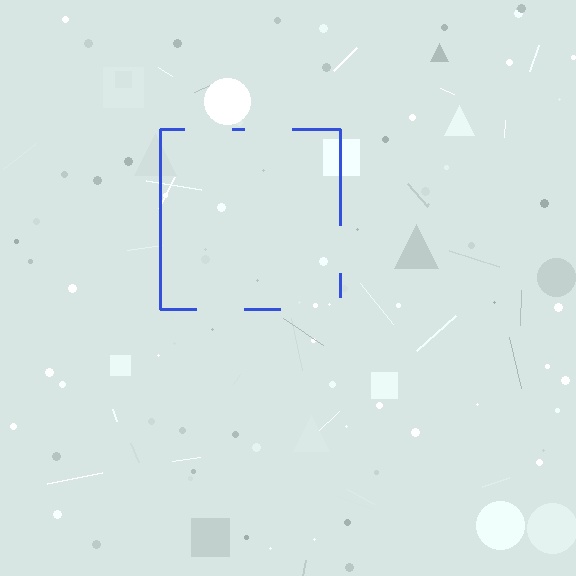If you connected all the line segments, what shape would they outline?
They would outline a square.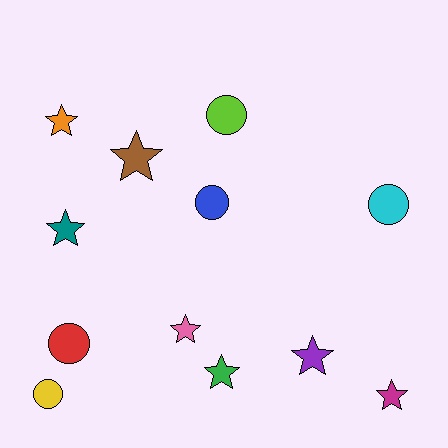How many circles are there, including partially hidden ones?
There are 5 circles.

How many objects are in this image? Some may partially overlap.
There are 12 objects.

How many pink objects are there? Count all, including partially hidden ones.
There is 1 pink object.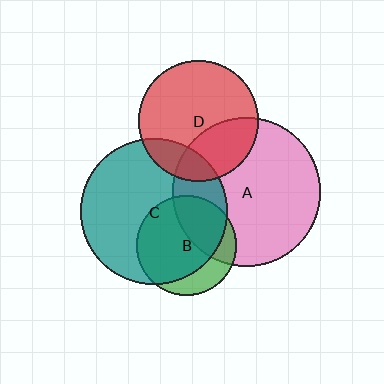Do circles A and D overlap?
Yes.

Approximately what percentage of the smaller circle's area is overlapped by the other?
Approximately 30%.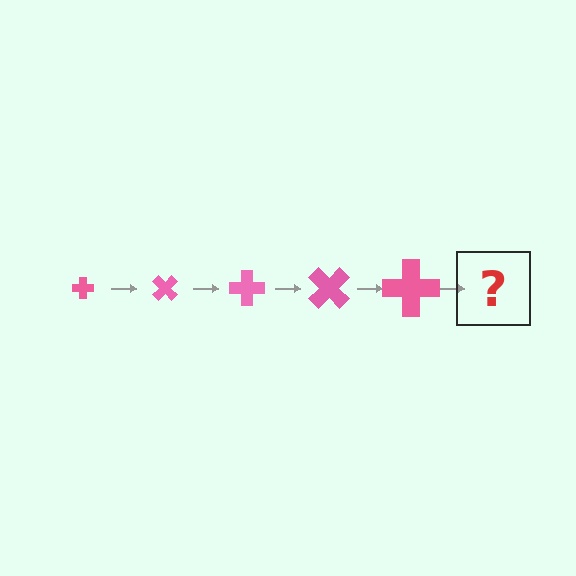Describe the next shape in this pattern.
It should be a cross, larger than the previous one and rotated 225 degrees from the start.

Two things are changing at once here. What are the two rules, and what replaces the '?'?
The two rules are that the cross grows larger each step and it rotates 45 degrees each step. The '?' should be a cross, larger than the previous one and rotated 225 degrees from the start.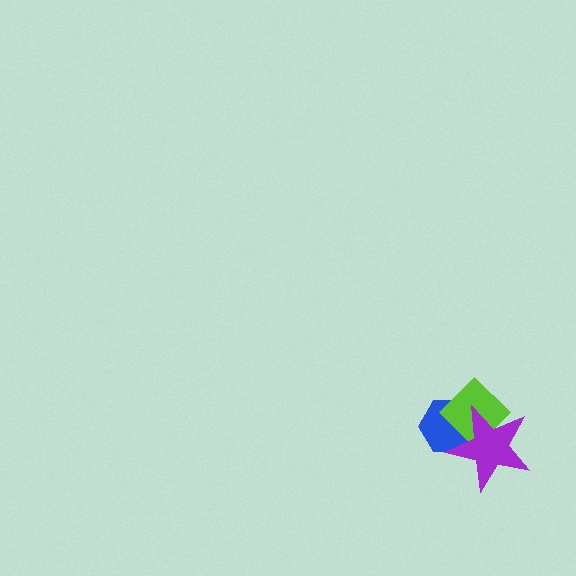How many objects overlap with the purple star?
2 objects overlap with the purple star.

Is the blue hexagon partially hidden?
Yes, it is partially covered by another shape.